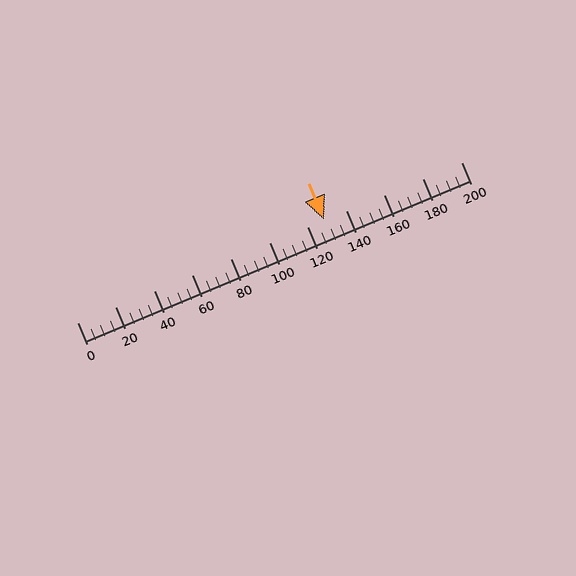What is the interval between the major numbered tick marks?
The major tick marks are spaced 20 units apart.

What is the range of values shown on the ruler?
The ruler shows values from 0 to 200.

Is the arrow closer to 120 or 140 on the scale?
The arrow is closer to 120.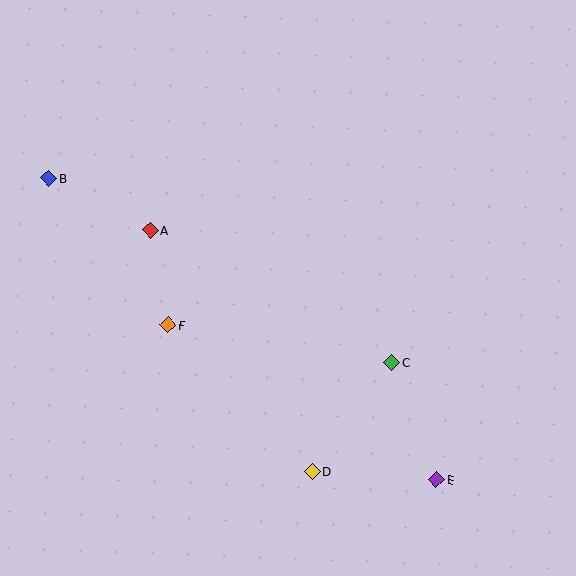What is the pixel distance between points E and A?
The distance between E and A is 380 pixels.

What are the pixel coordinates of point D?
Point D is at (312, 471).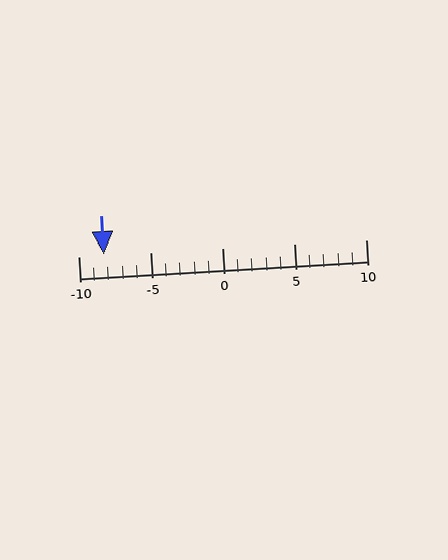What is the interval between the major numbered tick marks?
The major tick marks are spaced 5 units apart.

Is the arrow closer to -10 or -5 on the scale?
The arrow is closer to -10.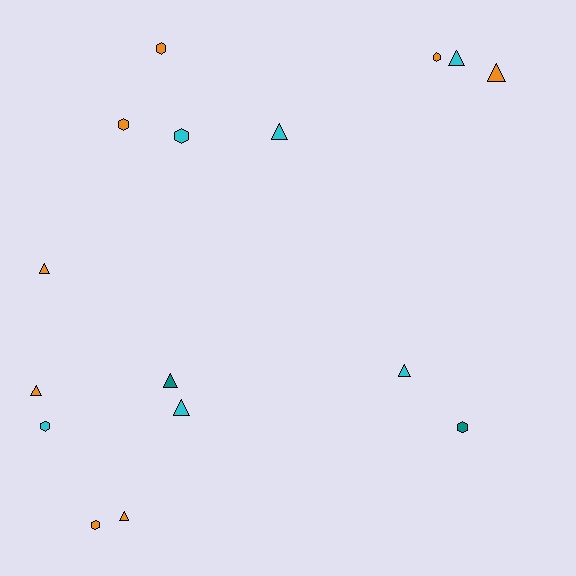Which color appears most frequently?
Orange, with 8 objects.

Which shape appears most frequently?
Triangle, with 9 objects.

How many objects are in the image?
There are 16 objects.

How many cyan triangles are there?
There are 4 cyan triangles.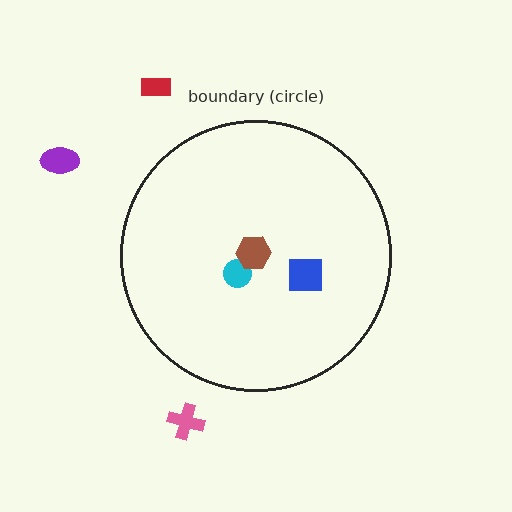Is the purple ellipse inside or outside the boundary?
Outside.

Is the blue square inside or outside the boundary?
Inside.